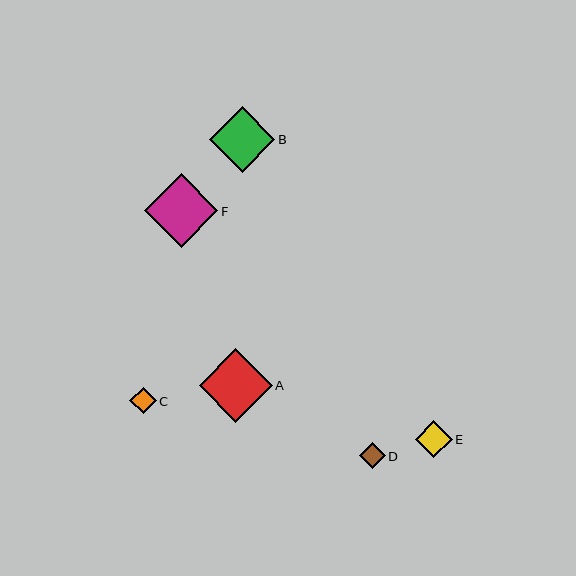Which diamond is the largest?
Diamond F is the largest with a size of approximately 73 pixels.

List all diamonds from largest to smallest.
From largest to smallest: F, A, B, E, C, D.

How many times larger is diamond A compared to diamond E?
Diamond A is approximately 2.0 times the size of diamond E.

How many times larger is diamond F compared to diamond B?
Diamond F is approximately 1.1 times the size of diamond B.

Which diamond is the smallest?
Diamond D is the smallest with a size of approximately 26 pixels.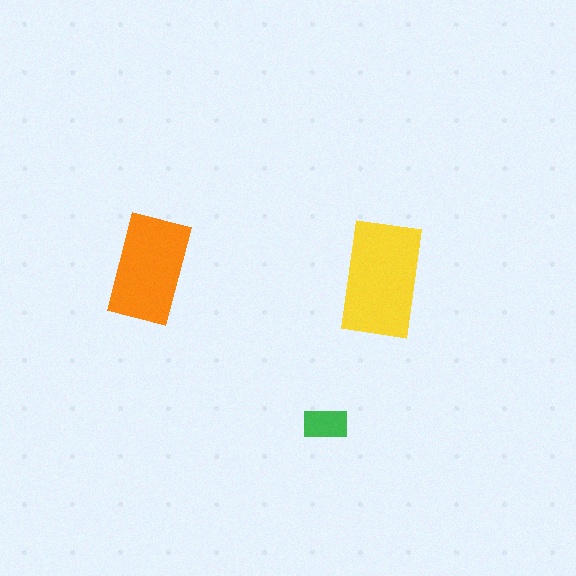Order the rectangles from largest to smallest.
the yellow one, the orange one, the green one.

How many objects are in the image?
There are 3 objects in the image.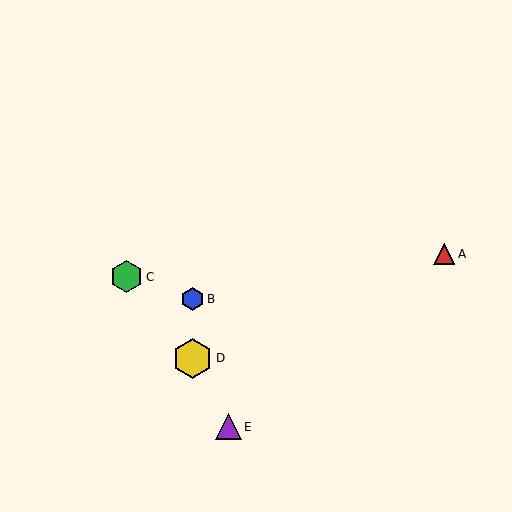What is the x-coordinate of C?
Object C is at x≈127.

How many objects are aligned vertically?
2 objects (B, D) are aligned vertically.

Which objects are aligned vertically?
Objects B, D are aligned vertically.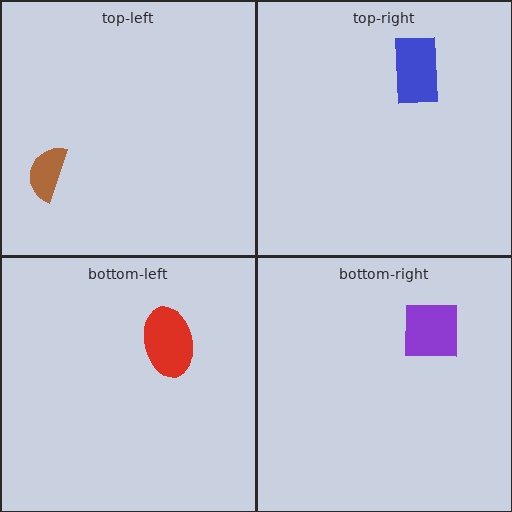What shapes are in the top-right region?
The blue rectangle.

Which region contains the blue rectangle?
The top-right region.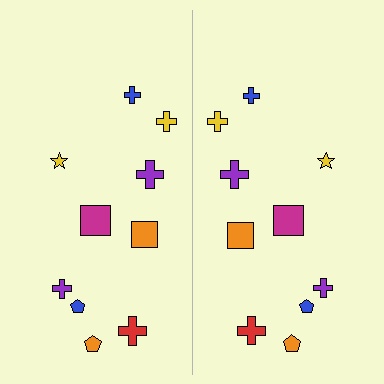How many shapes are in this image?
There are 20 shapes in this image.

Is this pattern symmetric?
Yes, this pattern has bilateral (reflection) symmetry.